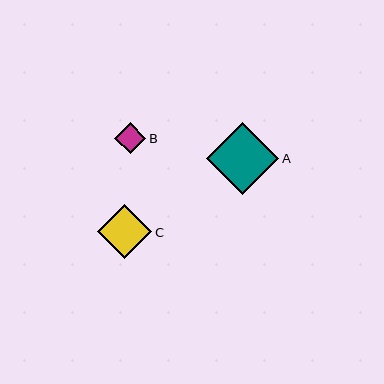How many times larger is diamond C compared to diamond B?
Diamond C is approximately 1.7 times the size of diamond B.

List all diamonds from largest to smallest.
From largest to smallest: A, C, B.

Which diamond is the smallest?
Diamond B is the smallest with a size of approximately 32 pixels.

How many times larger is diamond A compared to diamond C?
Diamond A is approximately 1.3 times the size of diamond C.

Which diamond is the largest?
Diamond A is the largest with a size of approximately 72 pixels.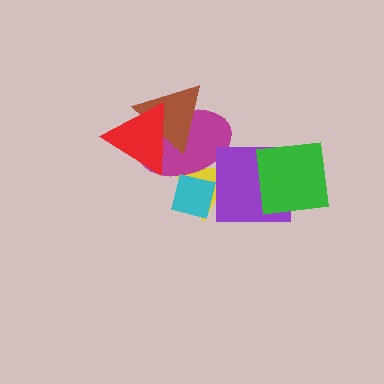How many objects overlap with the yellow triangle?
3 objects overlap with the yellow triangle.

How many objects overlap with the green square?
1 object overlaps with the green square.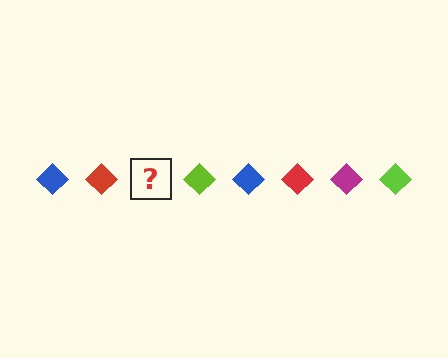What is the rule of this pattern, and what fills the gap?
The rule is that the pattern cycles through blue, red, magenta, lime diamonds. The gap should be filled with a magenta diamond.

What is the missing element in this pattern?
The missing element is a magenta diamond.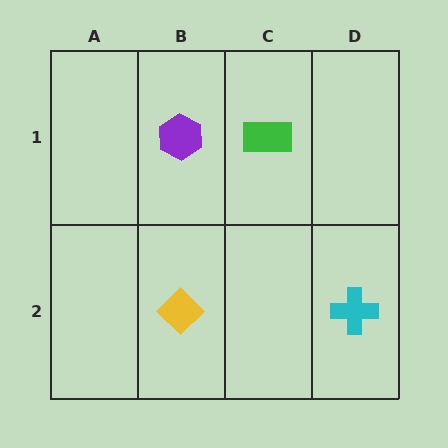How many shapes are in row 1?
2 shapes.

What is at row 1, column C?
A green rectangle.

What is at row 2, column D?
A cyan cross.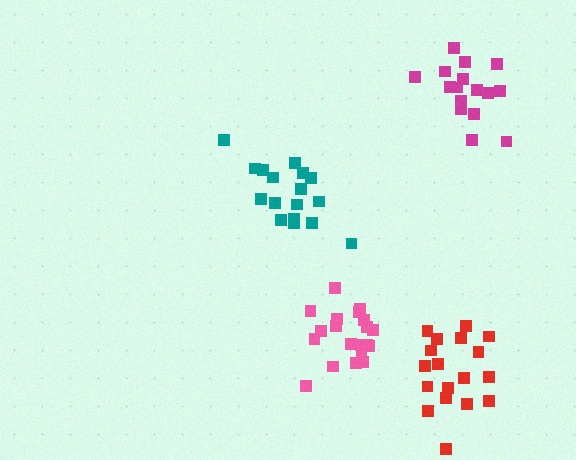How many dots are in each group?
Group 1: 16 dots, Group 2: 17 dots, Group 3: 18 dots, Group 4: 20 dots (71 total).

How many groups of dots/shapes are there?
There are 4 groups.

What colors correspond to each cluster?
The clusters are colored: magenta, teal, red, pink.